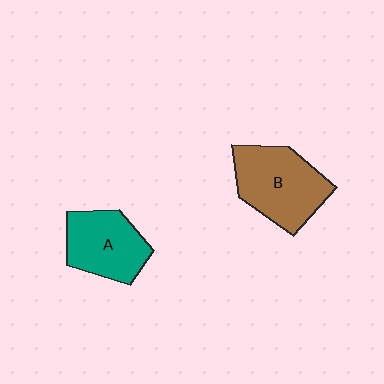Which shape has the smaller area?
Shape A (teal).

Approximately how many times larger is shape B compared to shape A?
Approximately 1.2 times.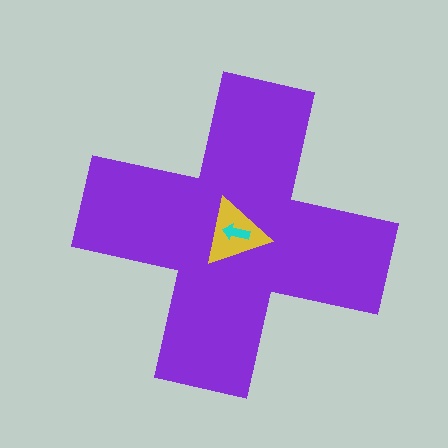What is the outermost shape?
The purple cross.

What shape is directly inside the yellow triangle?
The cyan arrow.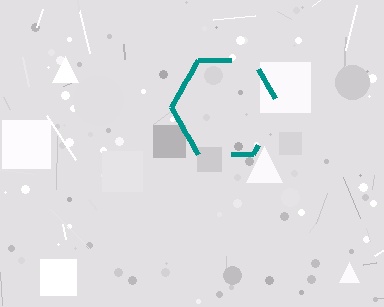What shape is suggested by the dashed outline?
The dashed outline suggests a hexagon.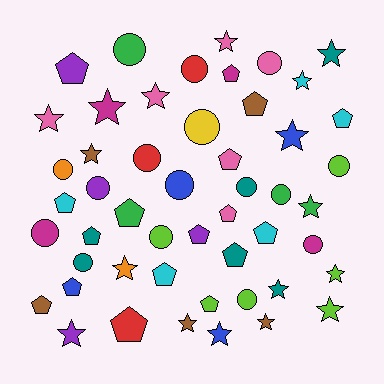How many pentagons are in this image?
There are 17 pentagons.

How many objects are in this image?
There are 50 objects.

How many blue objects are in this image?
There are 4 blue objects.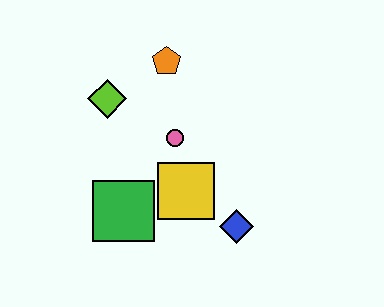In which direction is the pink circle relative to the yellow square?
The pink circle is above the yellow square.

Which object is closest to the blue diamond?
The yellow square is closest to the blue diamond.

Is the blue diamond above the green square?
No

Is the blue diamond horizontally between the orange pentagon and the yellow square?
No